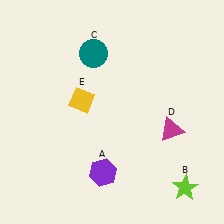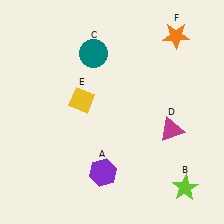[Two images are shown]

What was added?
An orange star (F) was added in Image 2.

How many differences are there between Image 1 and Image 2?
There is 1 difference between the two images.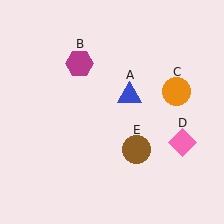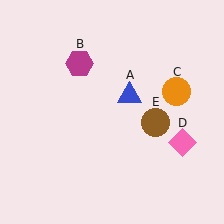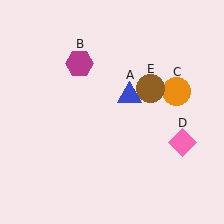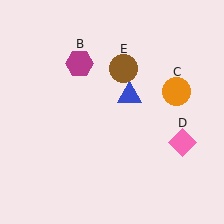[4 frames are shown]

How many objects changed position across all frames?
1 object changed position: brown circle (object E).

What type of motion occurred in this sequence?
The brown circle (object E) rotated counterclockwise around the center of the scene.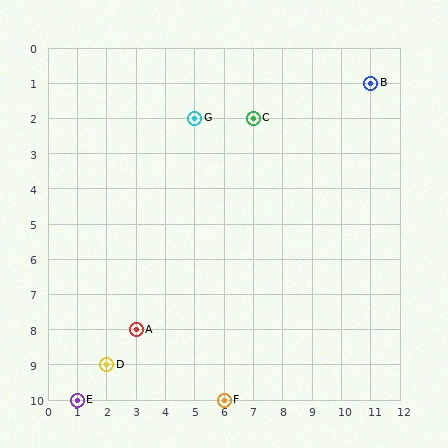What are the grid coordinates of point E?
Point E is at grid coordinates (1, 10).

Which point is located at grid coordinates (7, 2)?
Point C is at (7, 2).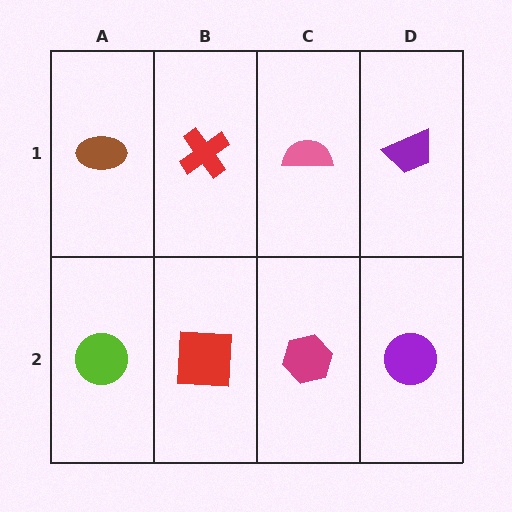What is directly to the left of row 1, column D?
A pink semicircle.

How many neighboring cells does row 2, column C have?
3.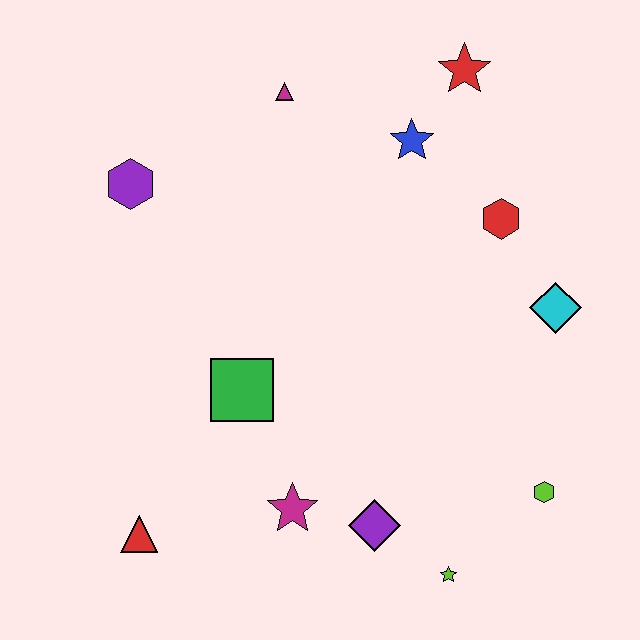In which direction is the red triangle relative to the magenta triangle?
The red triangle is below the magenta triangle.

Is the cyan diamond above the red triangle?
Yes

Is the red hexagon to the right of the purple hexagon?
Yes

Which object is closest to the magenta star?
The purple diamond is closest to the magenta star.